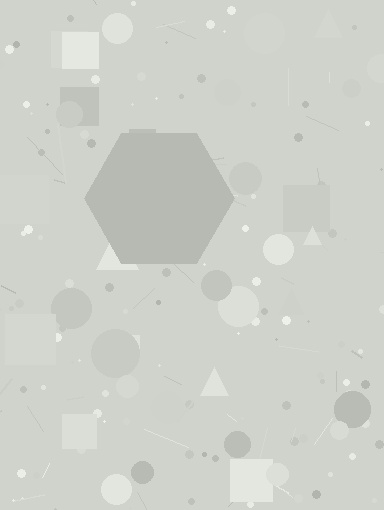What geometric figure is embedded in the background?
A hexagon is embedded in the background.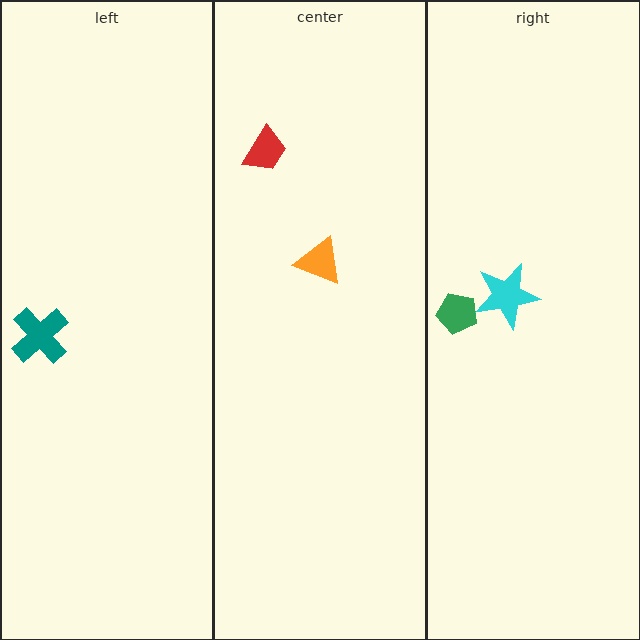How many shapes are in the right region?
2.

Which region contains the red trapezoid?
The center region.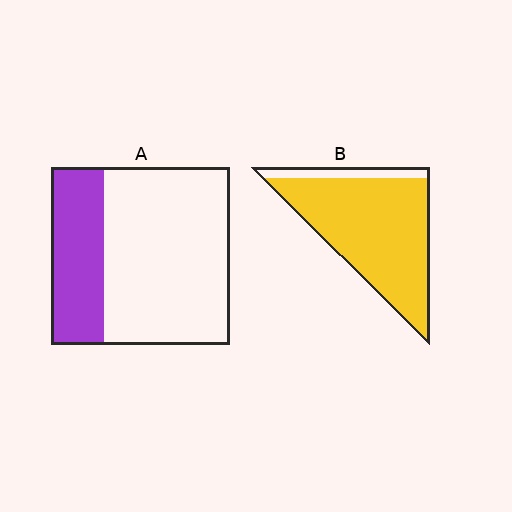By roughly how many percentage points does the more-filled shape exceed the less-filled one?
By roughly 60 percentage points (B over A).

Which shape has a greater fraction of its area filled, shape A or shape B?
Shape B.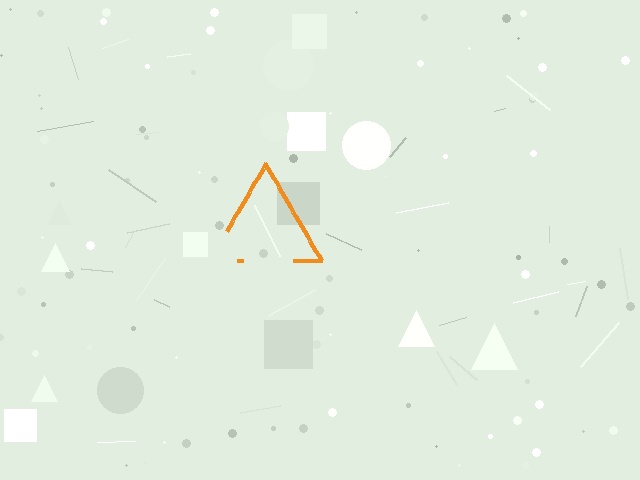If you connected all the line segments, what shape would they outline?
They would outline a triangle.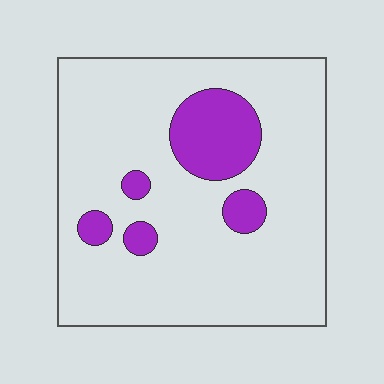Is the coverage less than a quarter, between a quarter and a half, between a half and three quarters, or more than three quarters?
Less than a quarter.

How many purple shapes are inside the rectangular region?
5.